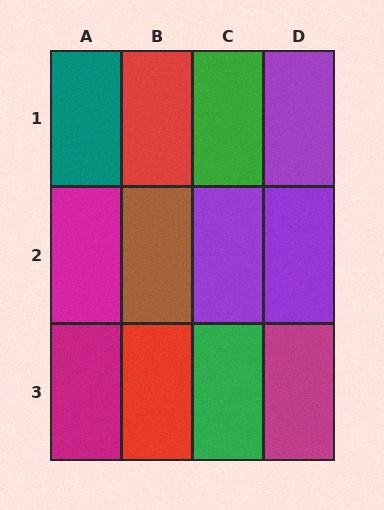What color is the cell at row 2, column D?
Purple.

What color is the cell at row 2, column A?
Magenta.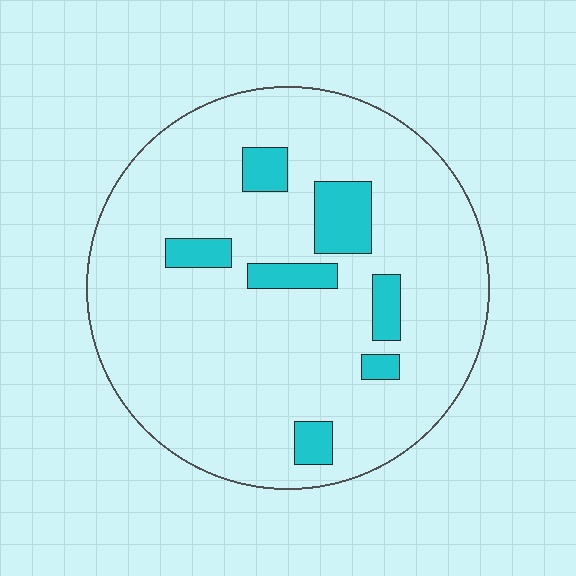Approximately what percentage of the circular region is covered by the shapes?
Approximately 10%.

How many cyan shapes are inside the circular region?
7.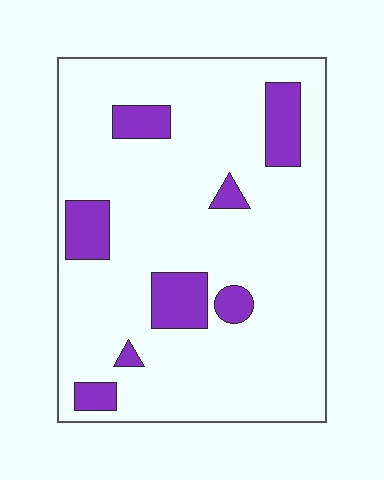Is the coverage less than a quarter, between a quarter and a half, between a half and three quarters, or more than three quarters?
Less than a quarter.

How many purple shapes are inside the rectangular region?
8.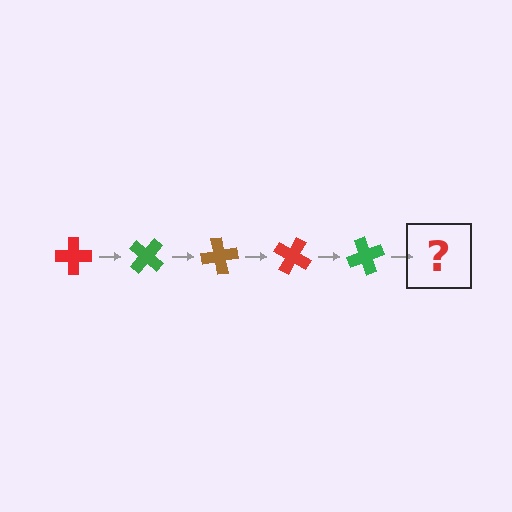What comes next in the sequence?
The next element should be a brown cross, rotated 200 degrees from the start.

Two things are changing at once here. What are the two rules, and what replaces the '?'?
The two rules are that it rotates 40 degrees each step and the color cycles through red, green, and brown. The '?' should be a brown cross, rotated 200 degrees from the start.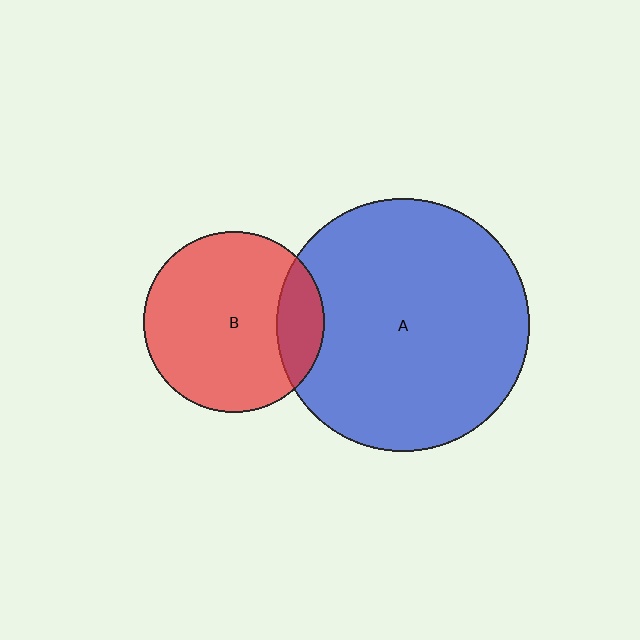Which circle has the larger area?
Circle A (blue).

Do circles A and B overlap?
Yes.